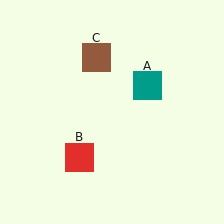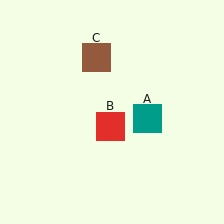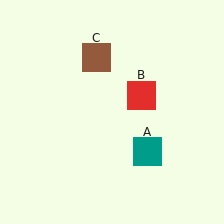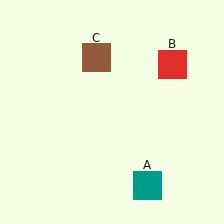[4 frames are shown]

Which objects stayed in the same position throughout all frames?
Brown square (object C) remained stationary.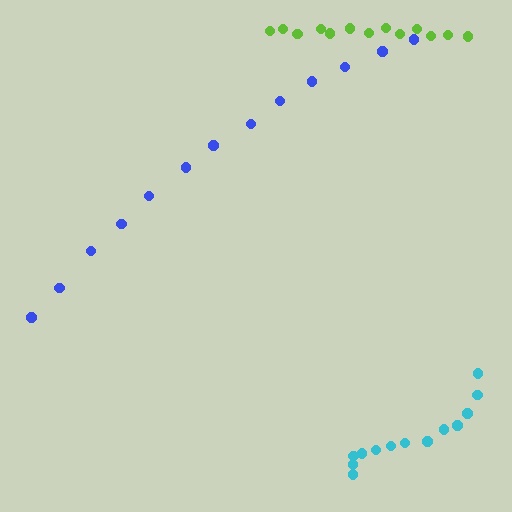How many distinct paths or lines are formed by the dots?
There are 3 distinct paths.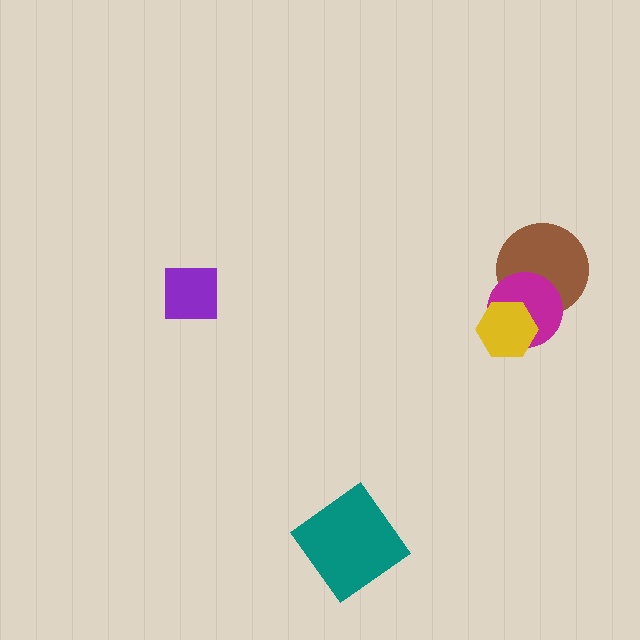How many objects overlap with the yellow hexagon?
1 object overlaps with the yellow hexagon.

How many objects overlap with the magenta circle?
2 objects overlap with the magenta circle.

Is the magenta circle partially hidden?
Yes, it is partially covered by another shape.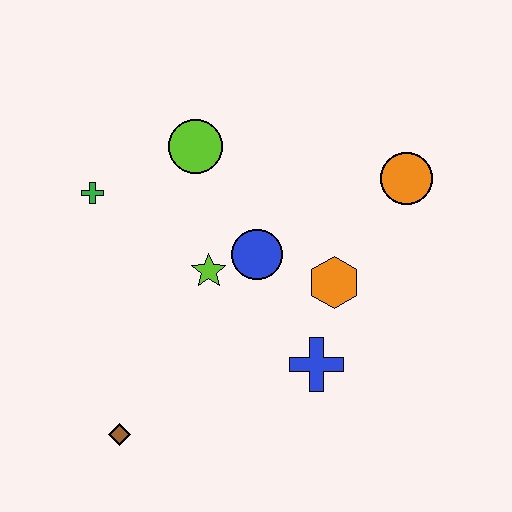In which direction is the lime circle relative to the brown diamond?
The lime circle is above the brown diamond.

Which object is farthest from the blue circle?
The brown diamond is farthest from the blue circle.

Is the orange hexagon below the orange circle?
Yes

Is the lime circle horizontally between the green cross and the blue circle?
Yes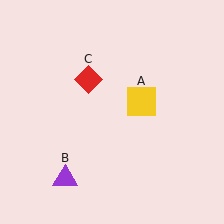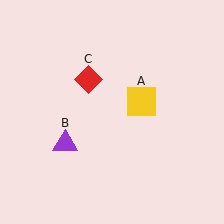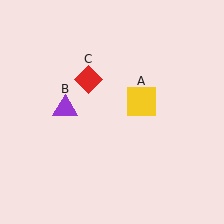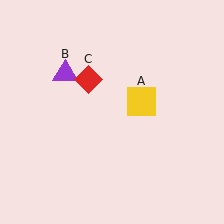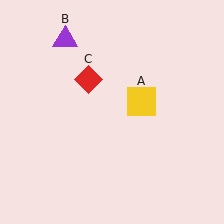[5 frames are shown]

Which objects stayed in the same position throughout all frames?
Yellow square (object A) and red diamond (object C) remained stationary.